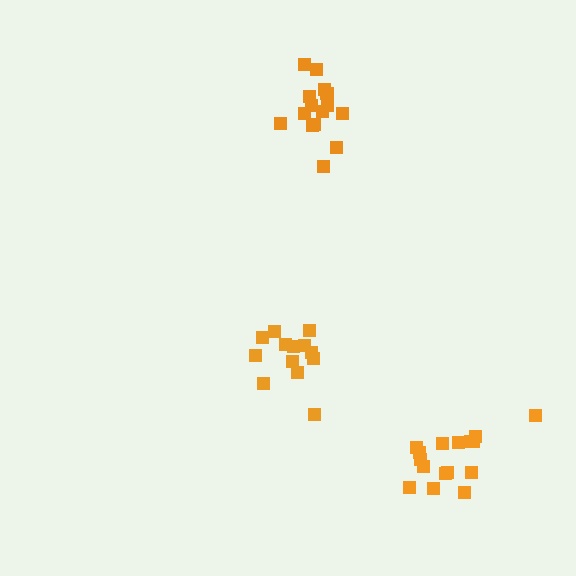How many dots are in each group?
Group 1: 13 dots, Group 2: 15 dots, Group 3: 16 dots (44 total).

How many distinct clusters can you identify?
There are 3 distinct clusters.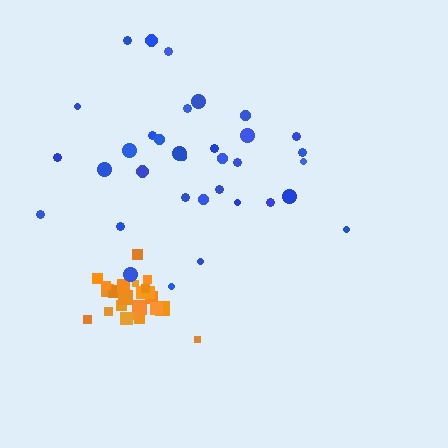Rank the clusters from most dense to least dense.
orange, blue.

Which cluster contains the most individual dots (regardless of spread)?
Blue (35).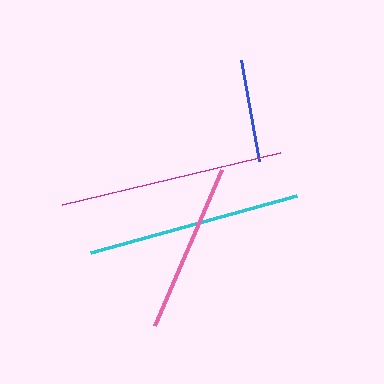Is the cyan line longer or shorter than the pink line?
The cyan line is longer than the pink line.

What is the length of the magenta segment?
The magenta segment is approximately 223 pixels long.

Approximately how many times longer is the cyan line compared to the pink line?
The cyan line is approximately 1.3 times the length of the pink line.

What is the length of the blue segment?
The blue segment is approximately 102 pixels long.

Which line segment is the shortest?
The blue line is the shortest at approximately 102 pixels.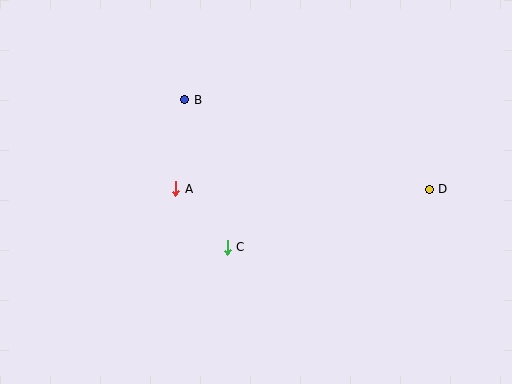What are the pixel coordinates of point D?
Point D is at (429, 189).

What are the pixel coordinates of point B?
Point B is at (185, 100).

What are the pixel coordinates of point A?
Point A is at (176, 189).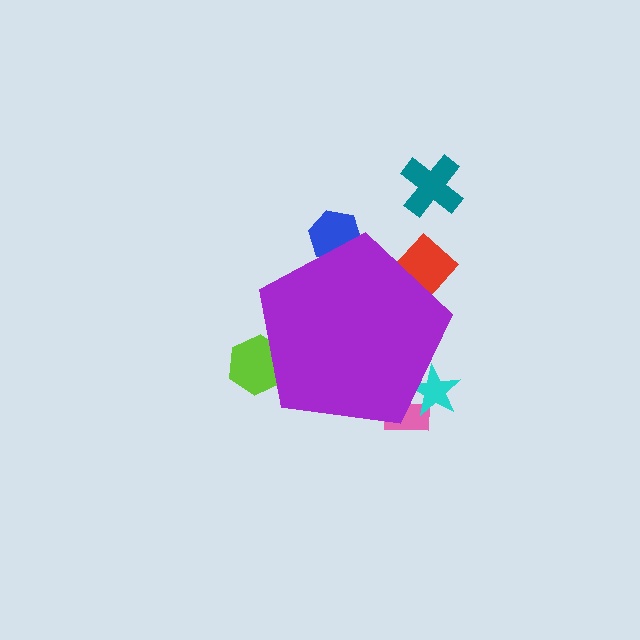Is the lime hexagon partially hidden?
Yes, the lime hexagon is partially hidden behind the purple pentagon.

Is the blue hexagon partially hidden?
Yes, the blue hexagon is partially hidden behind the purple pentagon.